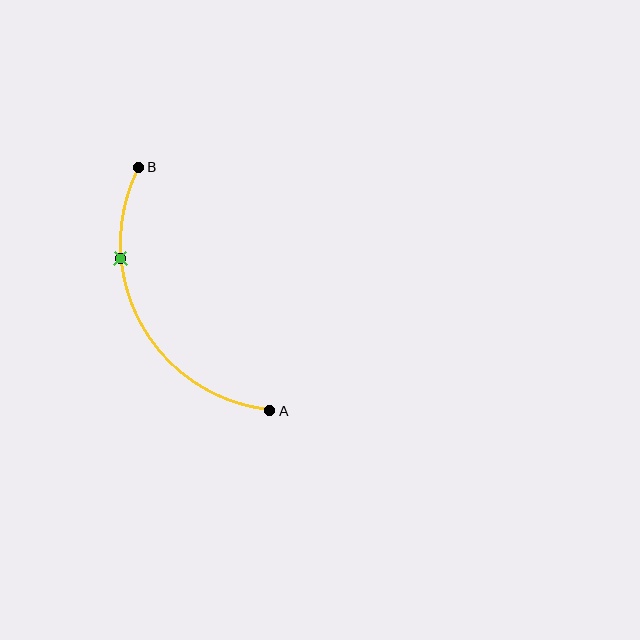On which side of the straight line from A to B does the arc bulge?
The arc bulges to the left of the straight line connecting A and B.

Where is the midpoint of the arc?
The arc midpoint is the point on the curve farthest from the straight line joining A and B. It sits to the left of that line.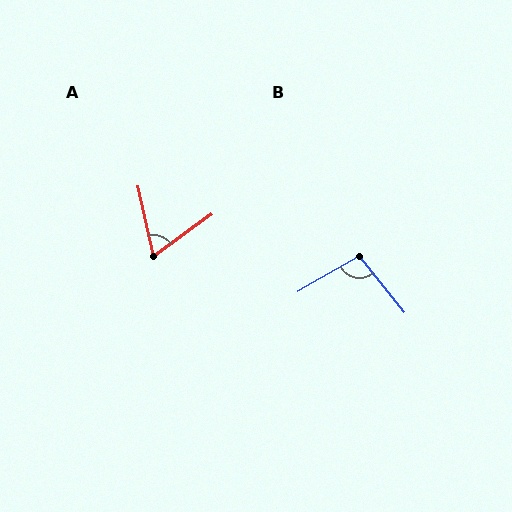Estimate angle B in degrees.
Approximately 99 degrees.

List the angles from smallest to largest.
A (66°), B (99°).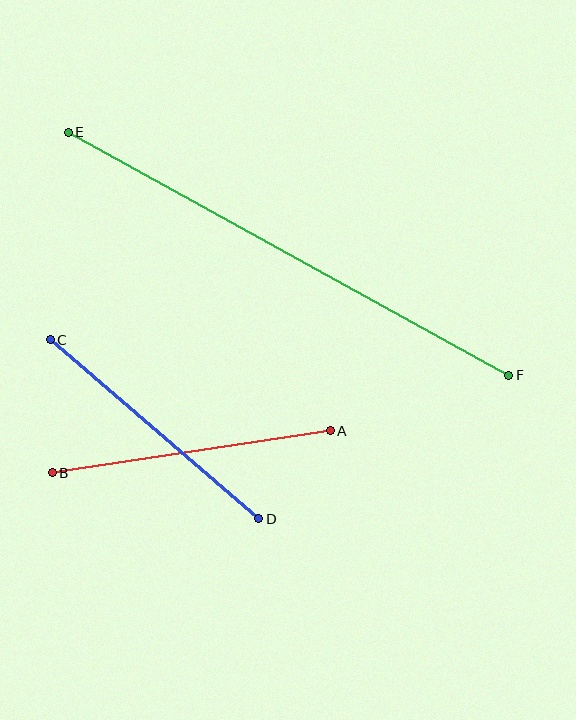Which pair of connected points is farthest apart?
Points E and F are farthest apart.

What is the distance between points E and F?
The distance is approximately 503 pixels.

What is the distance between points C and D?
The distance is approximately 275 pixels.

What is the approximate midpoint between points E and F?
The midpoint is at approximately (288, 254) pixels.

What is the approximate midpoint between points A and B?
The midpoint is at approximately (191, 452) pixels.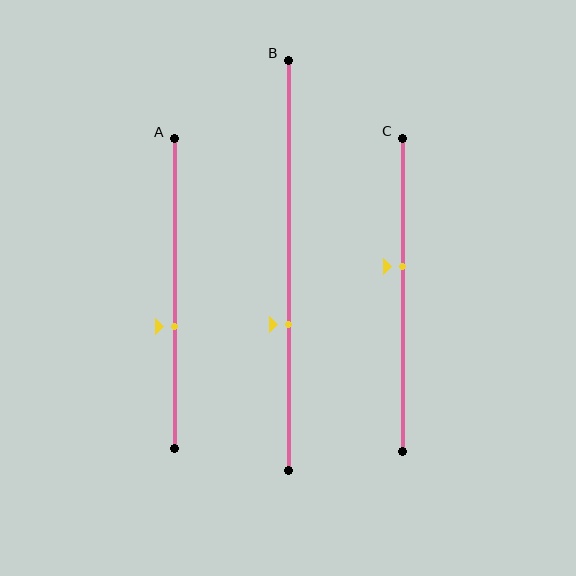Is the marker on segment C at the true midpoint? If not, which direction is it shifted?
No, the marker on segment C is shifted upward by about 9% of the segment length.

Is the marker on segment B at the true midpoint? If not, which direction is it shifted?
No, the marker on segment B is shifted downward by about 14% of the segment length.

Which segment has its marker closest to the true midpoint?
Segment C has its marker closest to the true midpoint.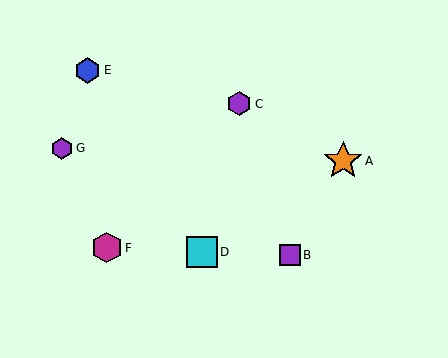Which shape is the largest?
The orange star (labeled A) is the largest.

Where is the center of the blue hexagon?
The center of the blue hexagon is at (88, 70).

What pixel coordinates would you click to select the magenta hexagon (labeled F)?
Click at (107, 248) to select the magenta hexagon F.